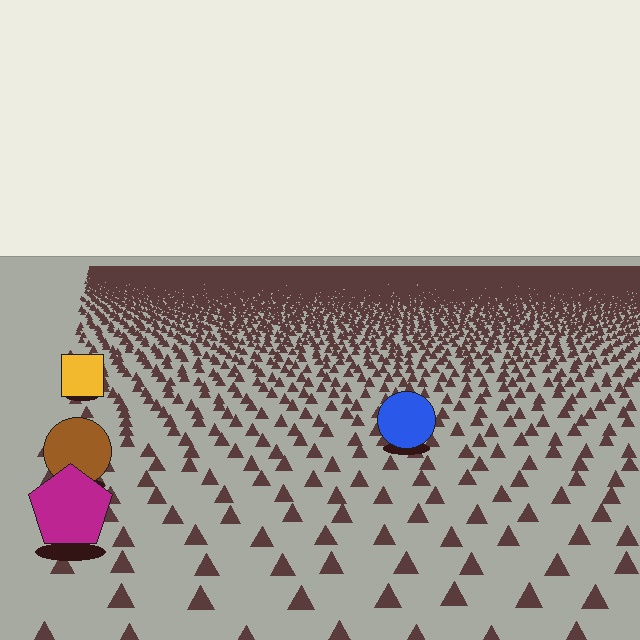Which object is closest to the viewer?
The magenta pentagon is closest. The texture marks near it are larger and more spread out.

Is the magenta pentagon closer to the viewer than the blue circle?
Yes. The magenta pentagon is closer — you can tell from the texture gradient: the ground texture is coarser near it.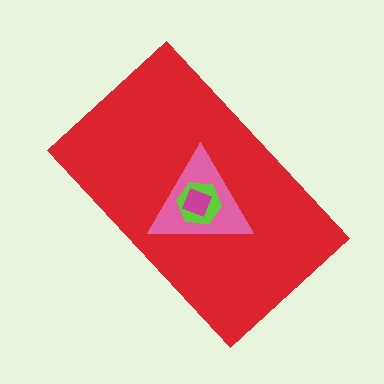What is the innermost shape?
The magenta square.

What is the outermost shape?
The red rectangle.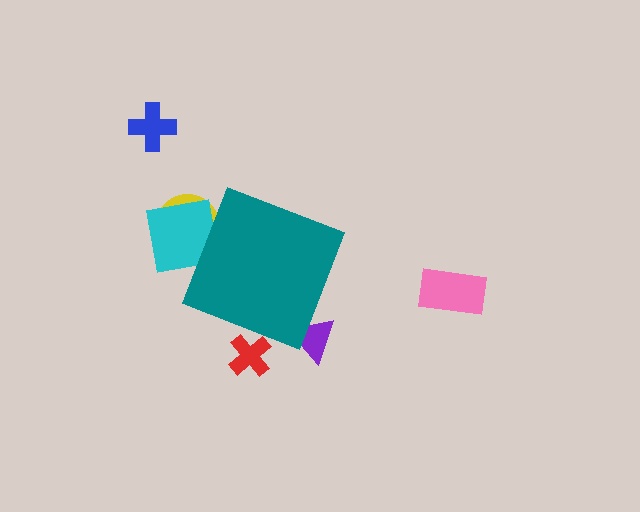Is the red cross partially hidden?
Yes, the red cross is partially hidden behind the teal diamond.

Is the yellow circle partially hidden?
Yes, the yellow circle is partially hidden behind the teal diamond.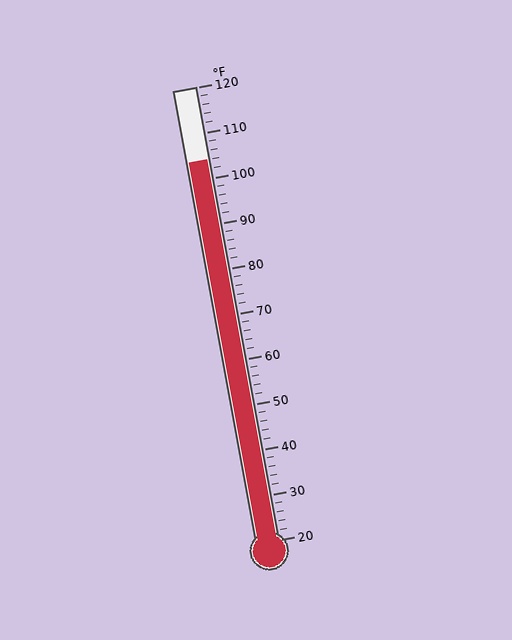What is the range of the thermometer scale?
The thermometer scale ranges from 20°F to 120°F.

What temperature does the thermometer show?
The thermometer shows approximately 104°F.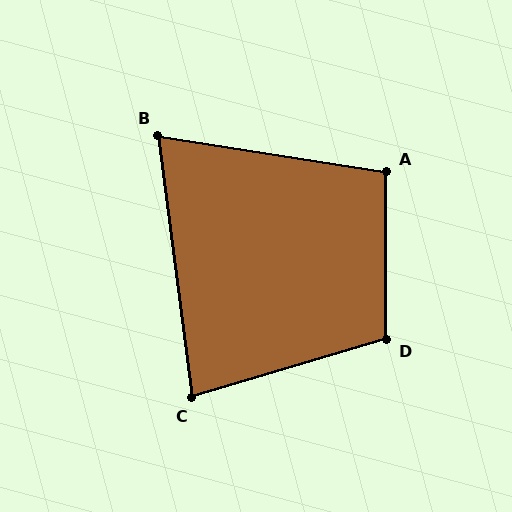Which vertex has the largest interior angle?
D, at approximately 106 degrees.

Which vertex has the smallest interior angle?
B, at approximately 74 degrees.